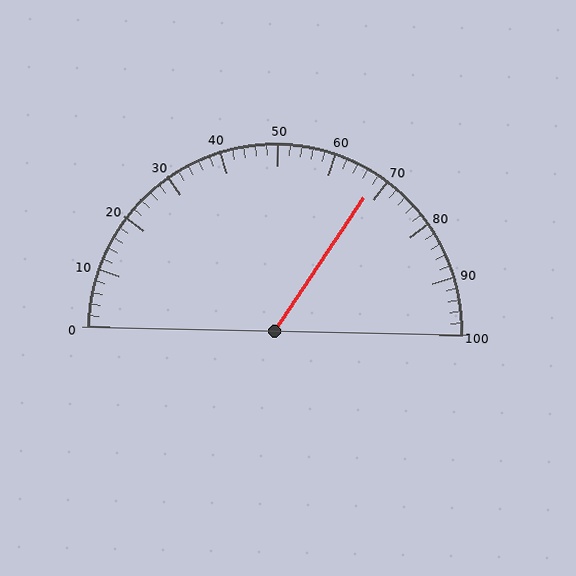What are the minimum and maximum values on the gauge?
The gauge ranges from 0 to 100.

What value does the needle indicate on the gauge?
The needle indicates approximately 68.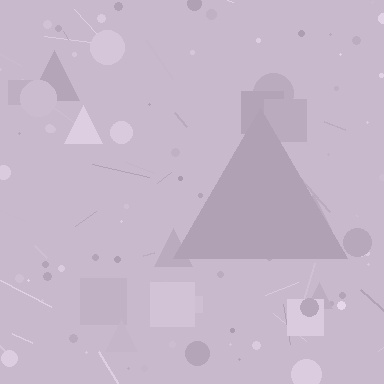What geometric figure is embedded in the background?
A triangle is embedded in the background.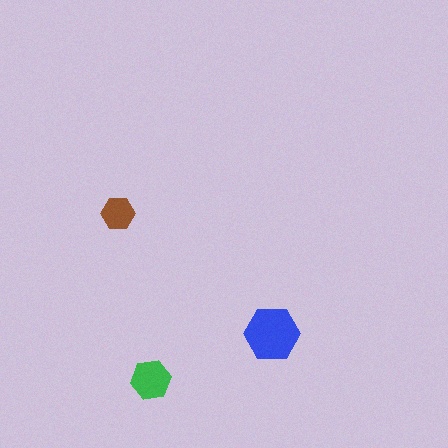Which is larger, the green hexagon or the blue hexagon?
The blue one.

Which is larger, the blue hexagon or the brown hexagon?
The blue one.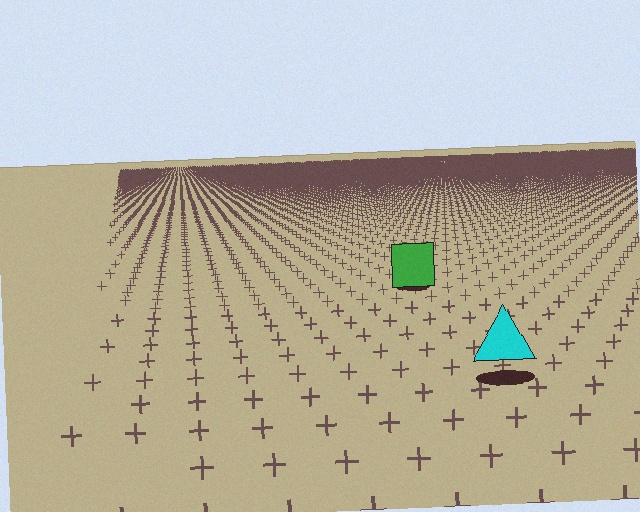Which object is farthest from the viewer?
The green square is farthest from the viewer. It appears smaller and the ground texture around it is denser.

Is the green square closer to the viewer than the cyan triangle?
No. The cyan triangle is closer — you can tell from the texture gradient: the ground texture is coarser near it.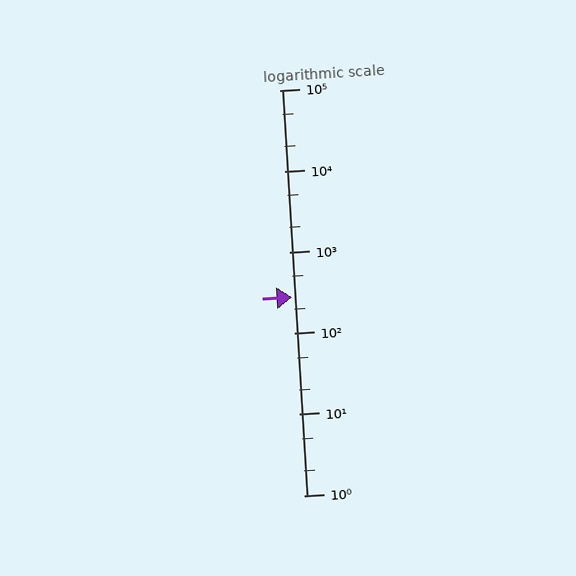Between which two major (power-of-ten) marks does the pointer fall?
The pointer is between 100 and 1000.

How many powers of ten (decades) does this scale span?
The scale spans 5 decades, from 1 to 100000.